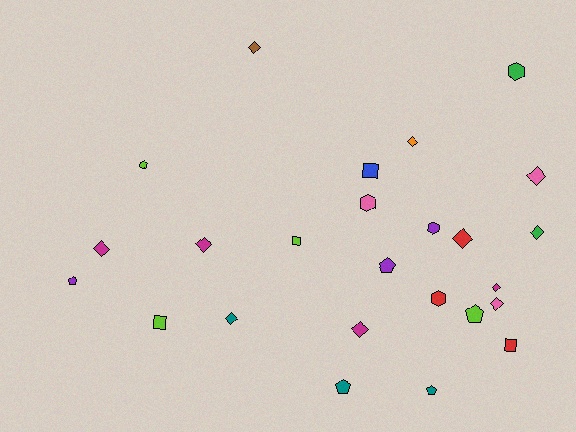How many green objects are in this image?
There are 2 green objects.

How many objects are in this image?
There are 25 objects.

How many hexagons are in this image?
There are 5 hexagons.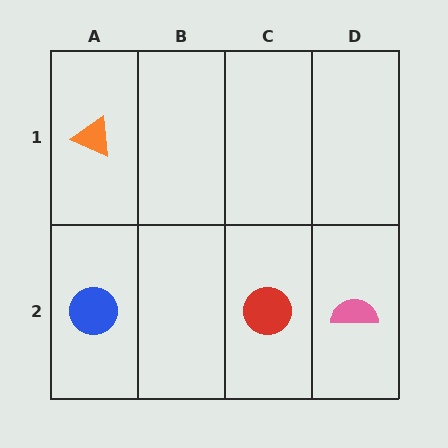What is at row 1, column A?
An orange triangle.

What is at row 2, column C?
A red circle.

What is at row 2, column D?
A pink semicircle.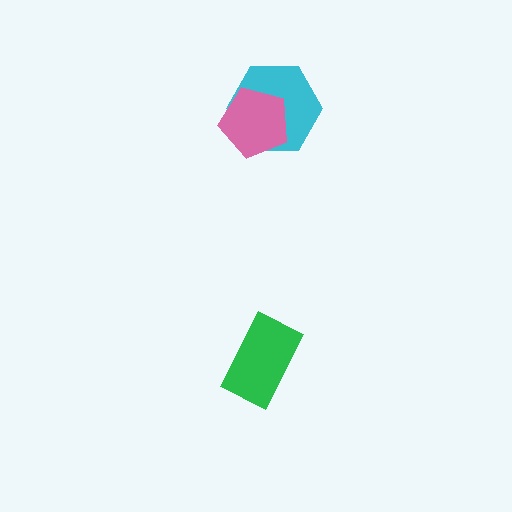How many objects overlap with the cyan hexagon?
1 object overlaps with the cyan hexagon.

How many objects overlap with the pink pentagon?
1 object overlaps with the pink pentagon.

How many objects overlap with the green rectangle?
0 objects overlap with the green rectangle.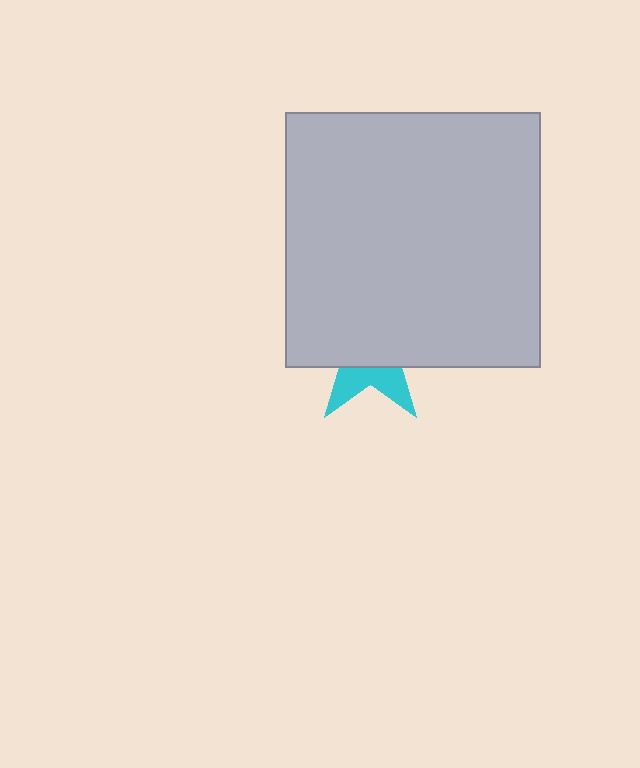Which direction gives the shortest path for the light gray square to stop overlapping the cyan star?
Moving up gives the shortest separation.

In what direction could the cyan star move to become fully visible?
The cyan star could move down. That would shift it out from behind the light gray square entirely.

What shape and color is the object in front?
The object in front is a light gray square.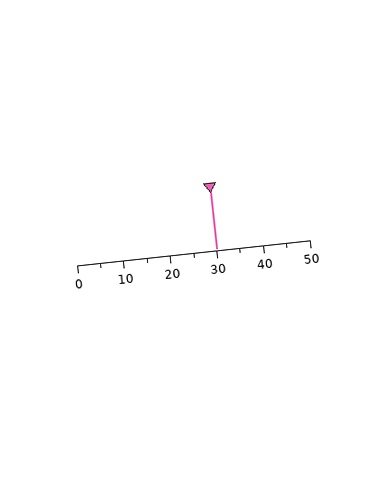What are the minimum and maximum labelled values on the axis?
The axis runs from 0 to 50.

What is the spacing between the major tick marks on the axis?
The major ticks are spaced 10 apart.